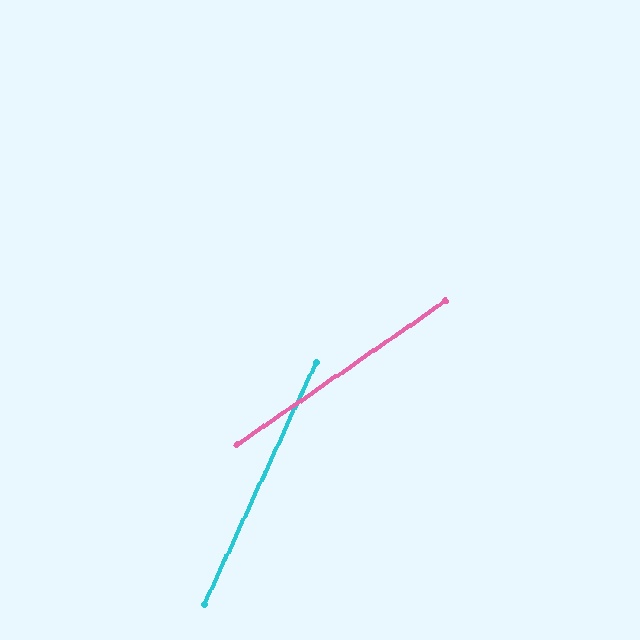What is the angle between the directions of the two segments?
Approximately 31 degrees.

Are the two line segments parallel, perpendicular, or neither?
Neither parallel nor perpendicular — they differ by about 31°.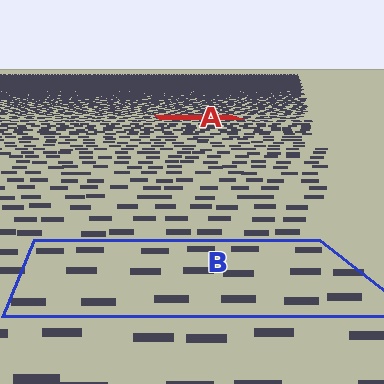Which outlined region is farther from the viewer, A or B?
Region A is farther from the viewer — the texture elements inside it appear smaller and more densely packed.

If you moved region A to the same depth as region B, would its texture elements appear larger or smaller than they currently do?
They would appear larger. At a closer depth, the same texture elements are projected at a bigger on-screen size.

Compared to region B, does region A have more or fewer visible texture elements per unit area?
Region A has more texture elements per unit area — they are packed more densely because it is farther away.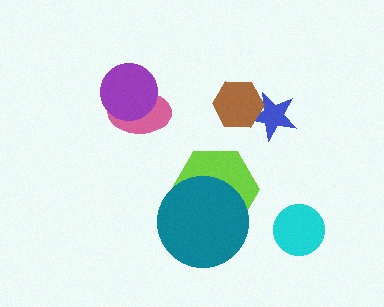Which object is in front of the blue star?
The brown hexagon is in front of the blue star.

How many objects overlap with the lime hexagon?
1 object overlaps with the lime hexagon.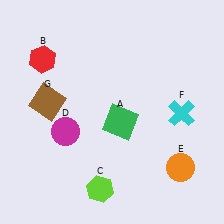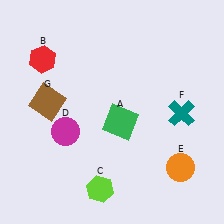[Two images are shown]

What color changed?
The cross (F) changed from cyan in Image 1 to teal in Image 2.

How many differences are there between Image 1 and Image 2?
There is 1 difference between the two images.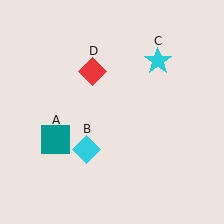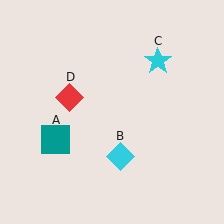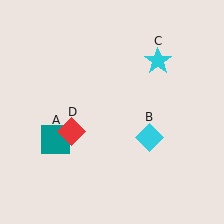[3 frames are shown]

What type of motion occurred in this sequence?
The cyan diamond (object B), red diamond (object D) rotated counterclockwise around the center of the scene.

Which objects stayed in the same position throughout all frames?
Teal square (object A) and cyan star (object C) remained stationary.